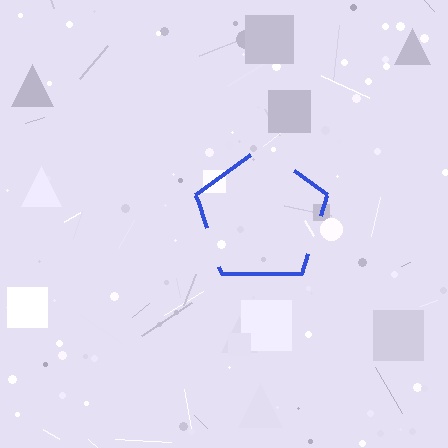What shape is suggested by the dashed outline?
The dashed outline suggests a pentagon.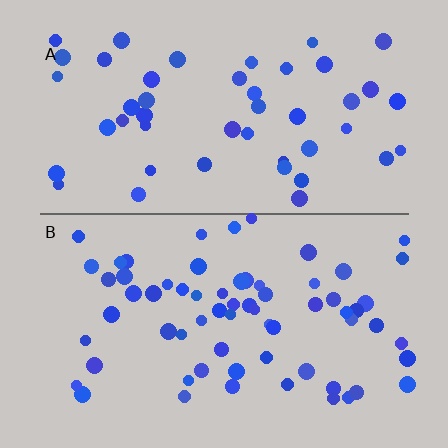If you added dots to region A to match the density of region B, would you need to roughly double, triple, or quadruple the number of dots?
Approximately double.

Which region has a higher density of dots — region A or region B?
B (the bottom).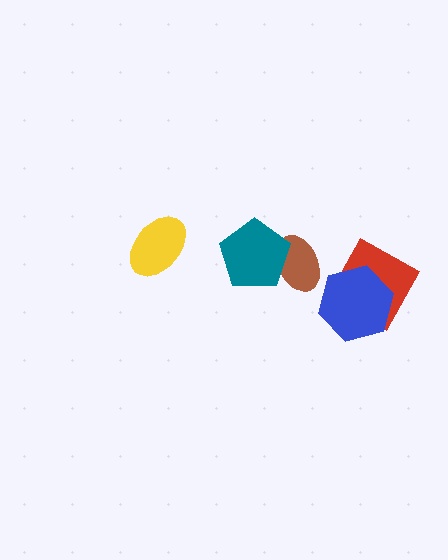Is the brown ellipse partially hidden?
Yes, it is partially covered by another shape.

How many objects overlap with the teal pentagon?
1 object overlaps with the teal pentagon.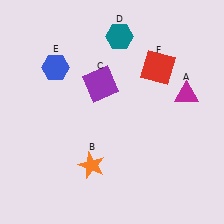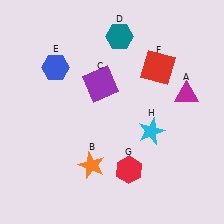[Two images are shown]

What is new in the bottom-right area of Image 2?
A red hexagon (G) was added in the bottom-right area of Image 2.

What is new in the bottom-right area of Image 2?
A cyan star (H) was added in the bottom-right area of Image 2.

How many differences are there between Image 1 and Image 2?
There are 2 differences between the two images.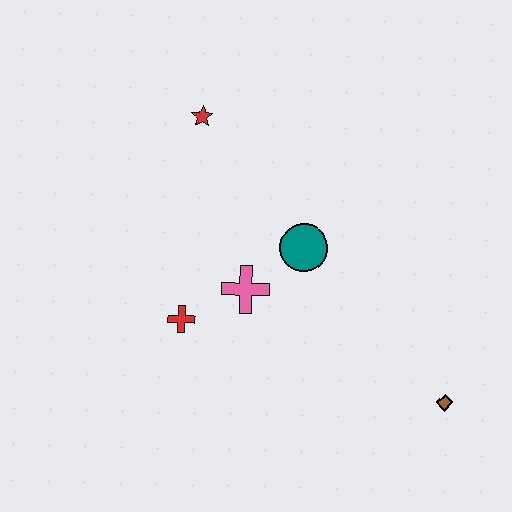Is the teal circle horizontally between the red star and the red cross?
No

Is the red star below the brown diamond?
No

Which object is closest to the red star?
The teal circle is closest to the red star.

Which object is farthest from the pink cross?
The brown diamond is farthest from the pink cross.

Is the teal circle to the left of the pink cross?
No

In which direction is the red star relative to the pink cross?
The red star is above the pink cross.